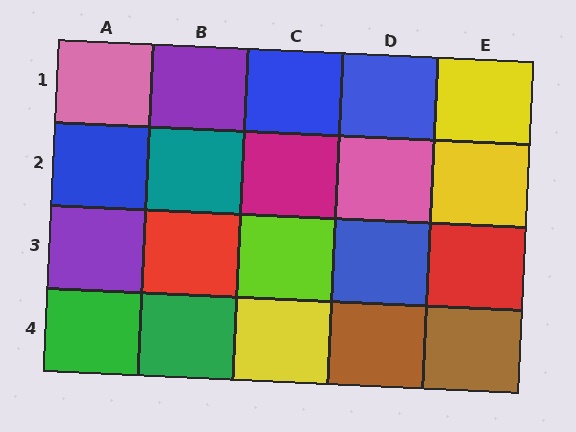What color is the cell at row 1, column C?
Blue.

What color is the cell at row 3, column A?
Purple.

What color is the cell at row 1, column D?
Blue.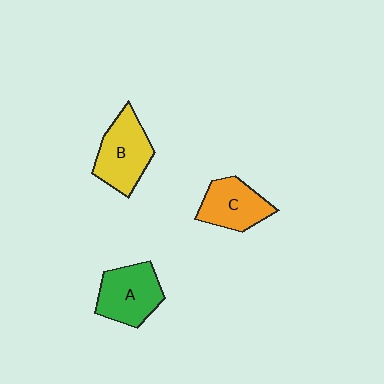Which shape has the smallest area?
Shape C (orange).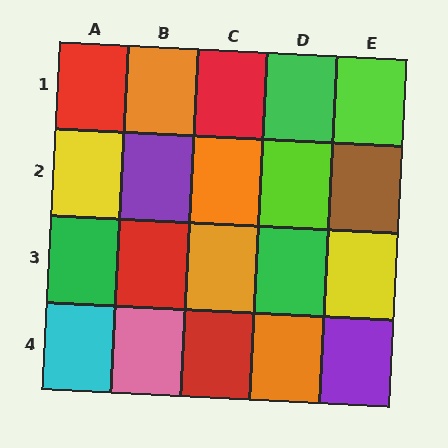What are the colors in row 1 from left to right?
Red, orange, red, green, lime.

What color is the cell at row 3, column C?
Orange.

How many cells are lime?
2 cells are lime.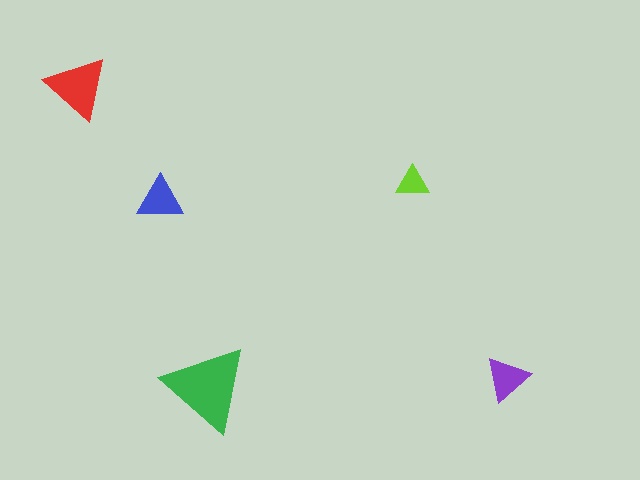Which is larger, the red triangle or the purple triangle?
The red one.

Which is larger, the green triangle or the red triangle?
The green one.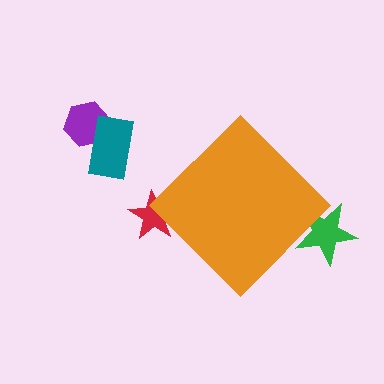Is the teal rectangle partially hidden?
No, the teal rectangle is fully visible.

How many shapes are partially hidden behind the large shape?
2 shapes are partially hidden.